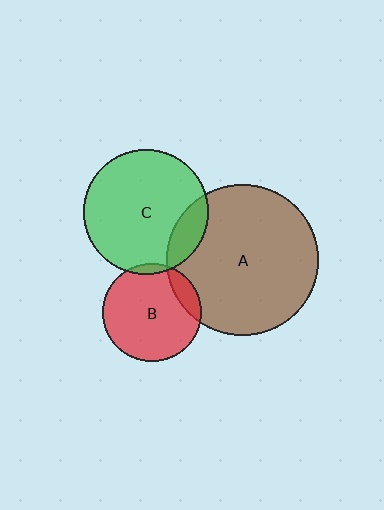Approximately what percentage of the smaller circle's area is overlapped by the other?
Approximately 5%.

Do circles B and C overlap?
Yes.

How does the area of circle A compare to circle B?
Approximately 2.4 times.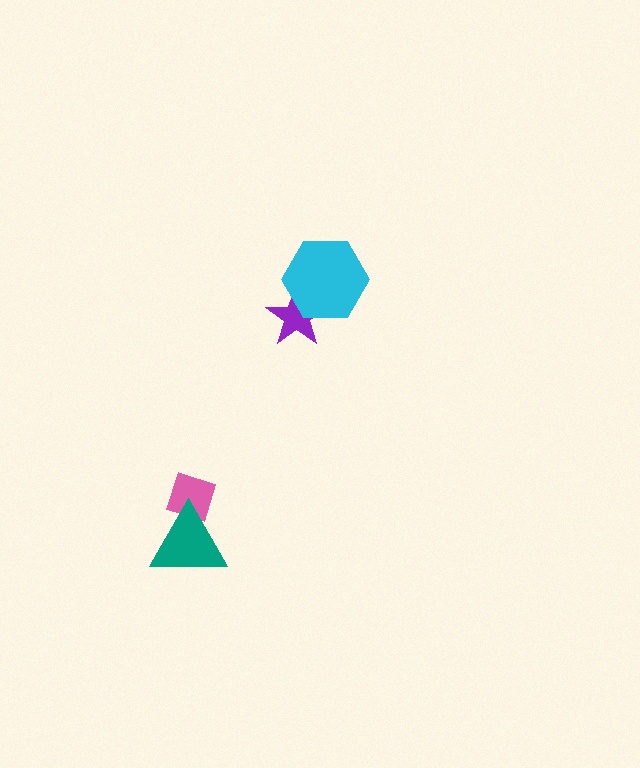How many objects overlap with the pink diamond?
1 object overlaps with the pink diamond.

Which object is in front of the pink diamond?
The teal triangle is in front of the pink diamond.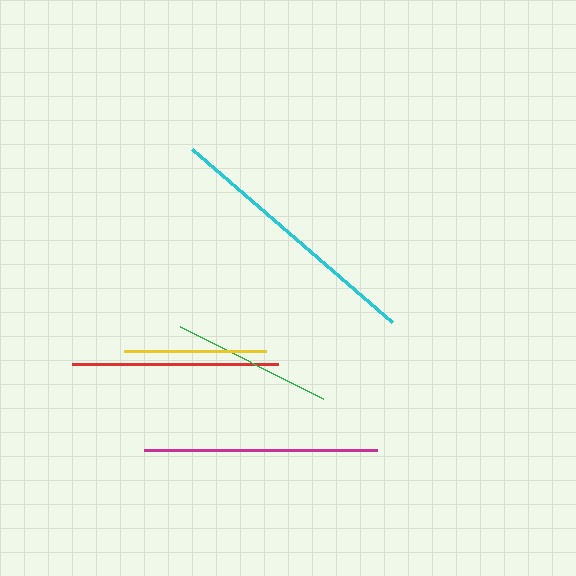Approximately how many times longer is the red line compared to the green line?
The red line is approximately 1.3 times the length of the green line.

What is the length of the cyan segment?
The cyan segment is approximately 265 pixels long.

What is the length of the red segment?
The red segment is approximately 207 pixels long.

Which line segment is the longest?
The cyan line is the longest at approximately 265 pixels.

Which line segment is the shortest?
The yellow line is the shortest at approximately 142 pixels.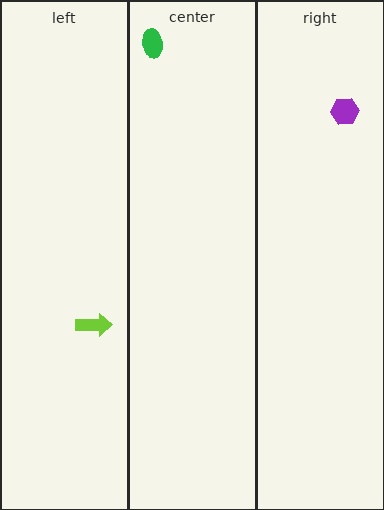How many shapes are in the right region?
1.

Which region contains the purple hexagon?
The right region.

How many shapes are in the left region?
1.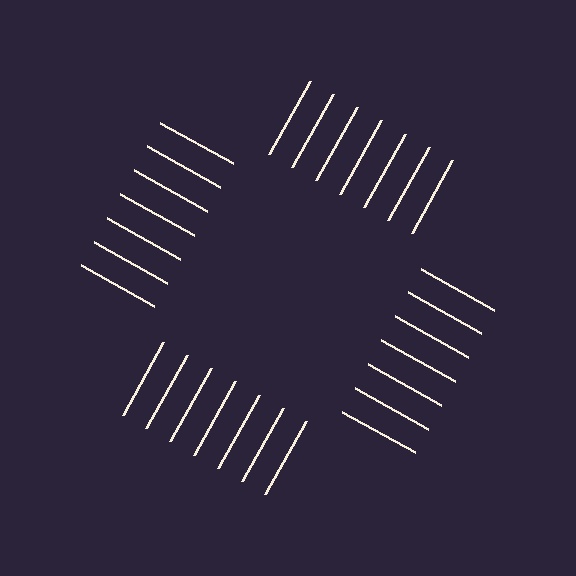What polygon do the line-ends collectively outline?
An illusory square — the line segments terminate on its edges but no continuous stroke is drawn.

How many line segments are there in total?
28 — 7 along each of the 4 edges.